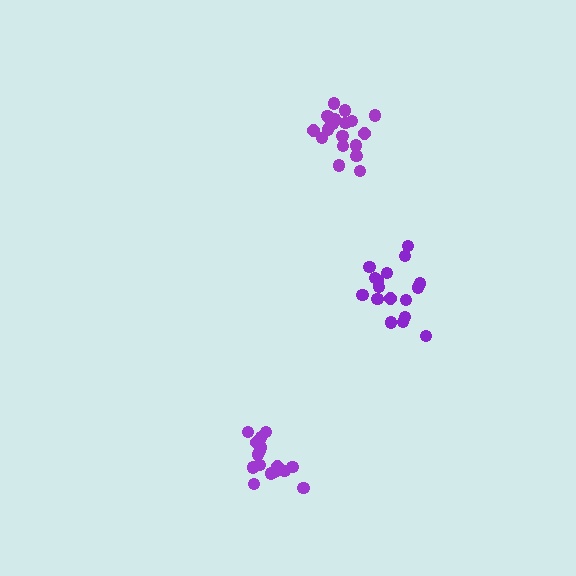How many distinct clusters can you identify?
There are 3 distinct clusters.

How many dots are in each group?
Group 1: 17 dots, Group 2: 20 dots, Group 3: 16 dots (53 total).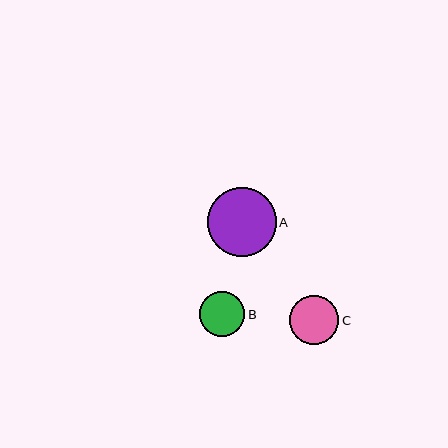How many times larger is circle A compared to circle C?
Circle A is approximately 1.4 times the size of circle C.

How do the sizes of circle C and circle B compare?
Circle C and circle B are approximately the same size.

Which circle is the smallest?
Circle B is the smallest with a size of approximately 45 pixels.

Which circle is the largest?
Circle A is the largest with a size of approximately 69 pixels.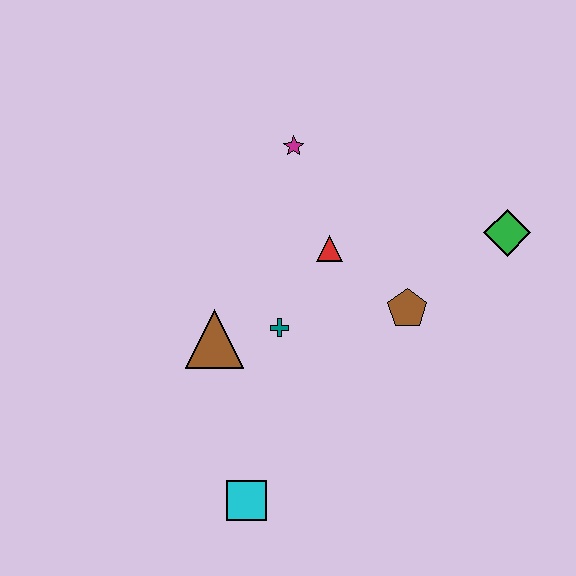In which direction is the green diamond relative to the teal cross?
The green diamond is to the right of the teal cross.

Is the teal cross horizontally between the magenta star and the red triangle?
No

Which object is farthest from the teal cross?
The green diamond is farthest from the teal cross.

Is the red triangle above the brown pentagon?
Yes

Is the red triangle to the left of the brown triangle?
No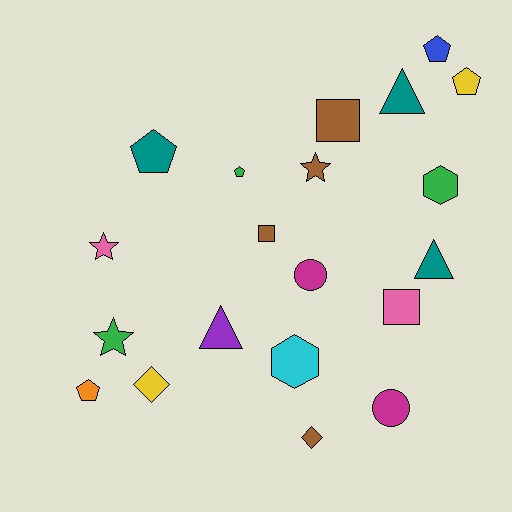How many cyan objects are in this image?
There is 1 cyan object.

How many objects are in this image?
There are 20 objects.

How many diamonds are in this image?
There are 2 diamonds.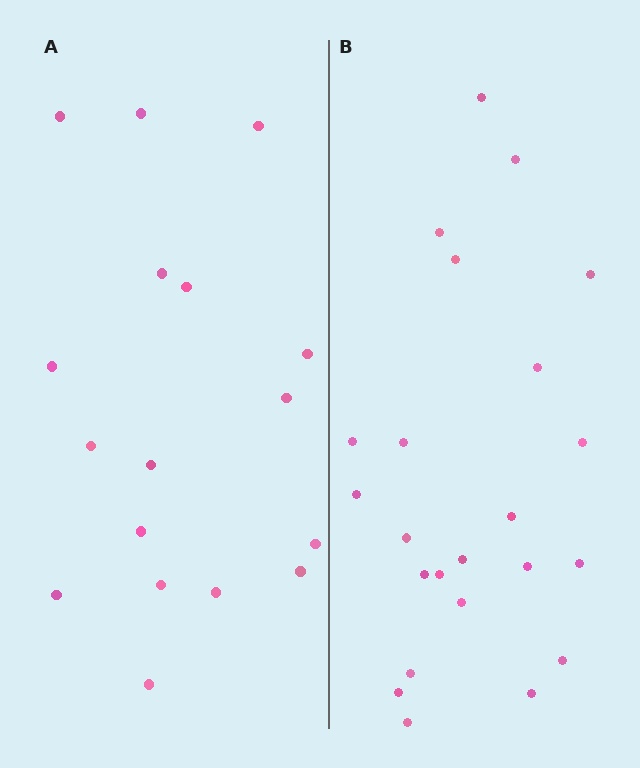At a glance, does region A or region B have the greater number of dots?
Region B (the right region) has more dots.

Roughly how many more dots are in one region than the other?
Region B has about 6 more dots than region A.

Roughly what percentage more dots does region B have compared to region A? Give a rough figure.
About 35% more.